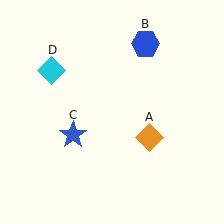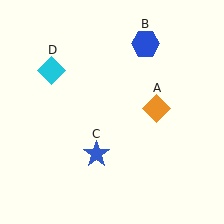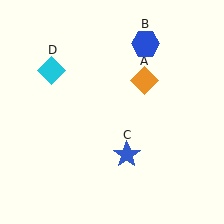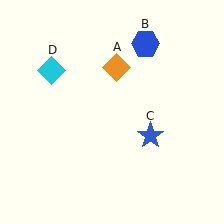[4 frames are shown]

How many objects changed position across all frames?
2 objects changed position: orange diamond (object A), blue star (object C).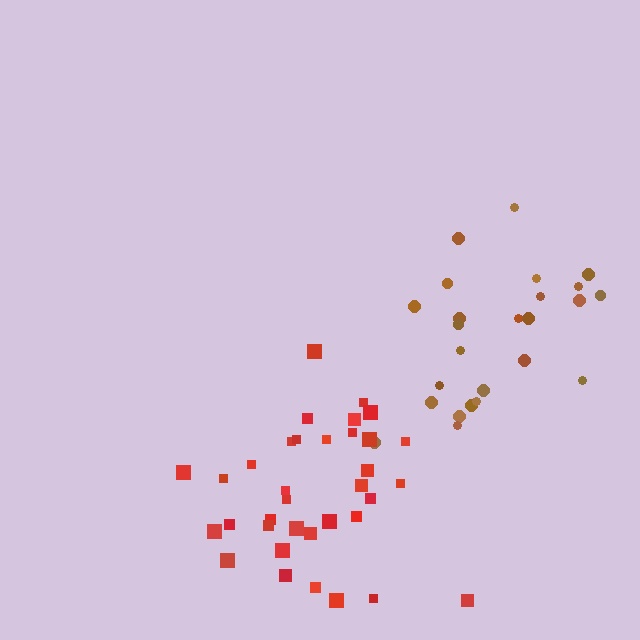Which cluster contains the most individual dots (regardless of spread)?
Red (35).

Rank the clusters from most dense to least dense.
red, brown.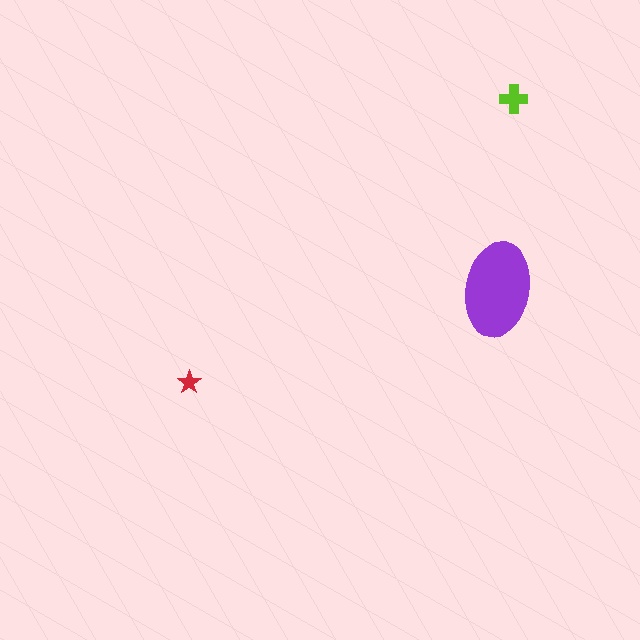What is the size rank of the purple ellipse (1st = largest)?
1st.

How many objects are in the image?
There are 3 objects in the image.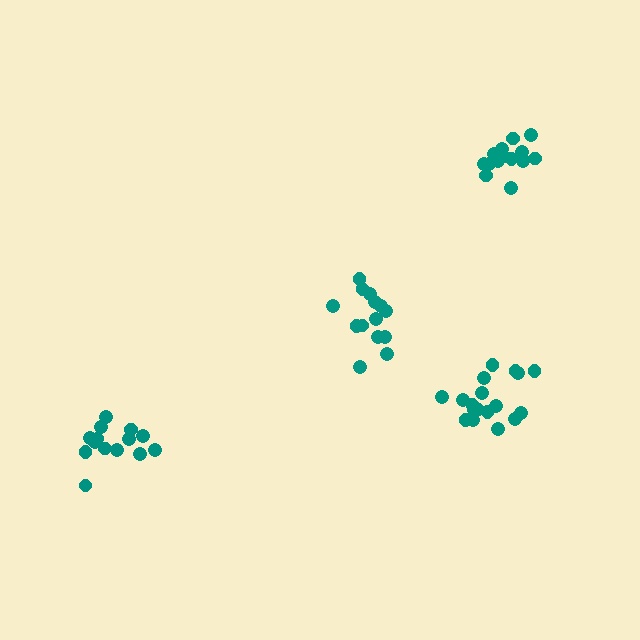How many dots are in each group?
Group 1: 14 dots, Group 2: 14 dots, Group 3: 18 dots, Group 4: 14 dots (60 total).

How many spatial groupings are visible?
There are 4 spatial groupings.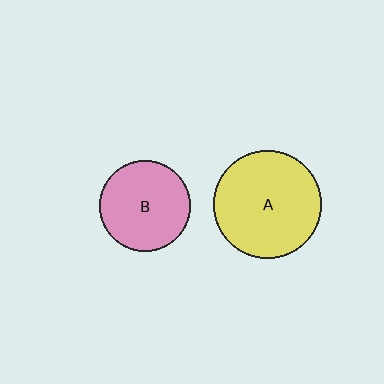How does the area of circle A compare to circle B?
Approximately 1.4 times.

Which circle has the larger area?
Circle A (yellow).